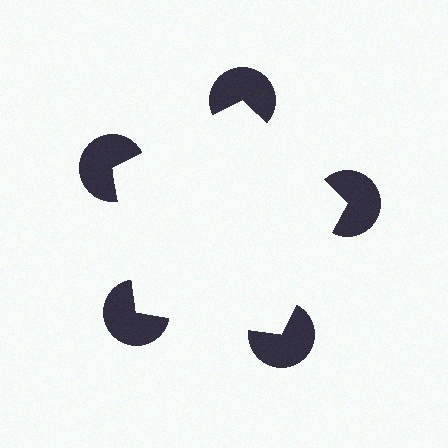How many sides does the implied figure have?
5 sides.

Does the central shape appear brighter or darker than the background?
It typically appears slightly brighter than the background, even though no actual brightness change is drawn.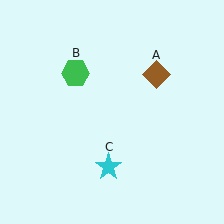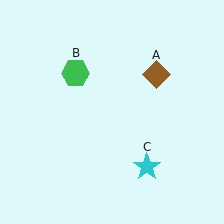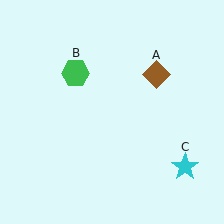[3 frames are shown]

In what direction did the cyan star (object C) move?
The cyan star (object C) moved right.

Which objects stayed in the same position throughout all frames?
Brown diamond (object A) and green hexagon (object B) remained stationary.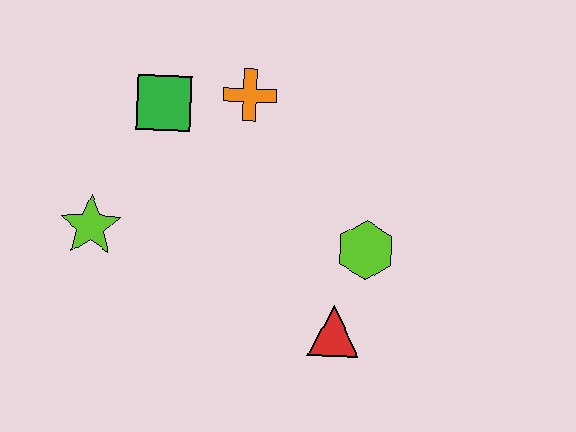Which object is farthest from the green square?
The red triangle is farthest from the green square.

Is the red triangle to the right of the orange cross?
Yes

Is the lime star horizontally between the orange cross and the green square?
No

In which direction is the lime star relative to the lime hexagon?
The lime star is to the left of the lime hexagon.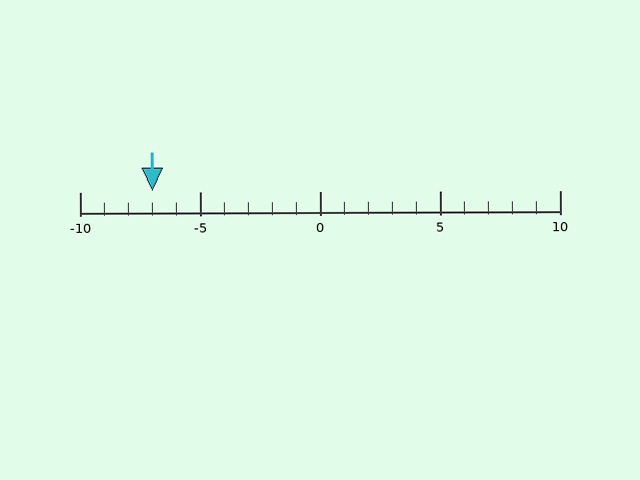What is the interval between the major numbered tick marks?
The major tick marks are spaced 5 units apart.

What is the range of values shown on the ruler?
The ruler shows values from -10 to 10.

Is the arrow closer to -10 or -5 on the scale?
The arrow is closer to -5.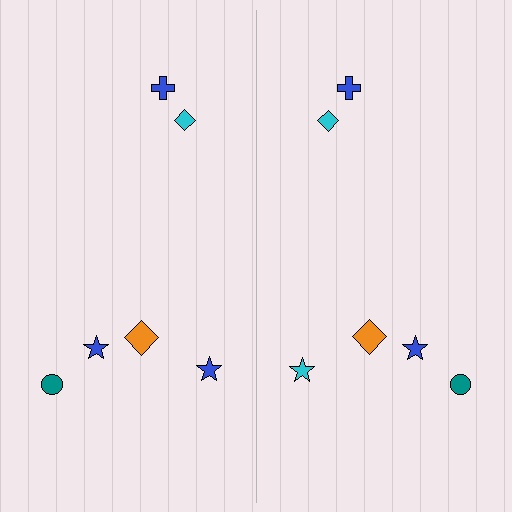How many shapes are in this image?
There are 12 shapes in this image.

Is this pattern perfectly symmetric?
No, the pattern is not perfectly symmetric. The cyan star on the right side breaks the symmetry — its mirror counterpart is blue.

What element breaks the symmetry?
The cyan star on the right side breaks the symmetry — its mirror counterpart is blue.